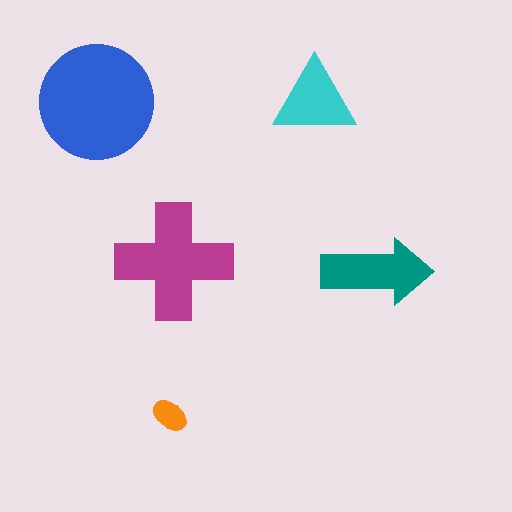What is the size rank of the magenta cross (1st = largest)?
2nd.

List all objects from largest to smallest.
The blue circle, the magenta cross, the teal arrow, the cyan triangle, the orange ellipse.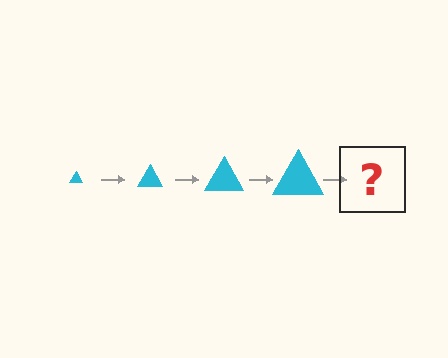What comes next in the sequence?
The next element should be a cyan triangle, larger than the previous one.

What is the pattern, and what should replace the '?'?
The pattern is that the triangle gets progressively larger each step. The '?' should be a cyan triangle, larger than the previous one.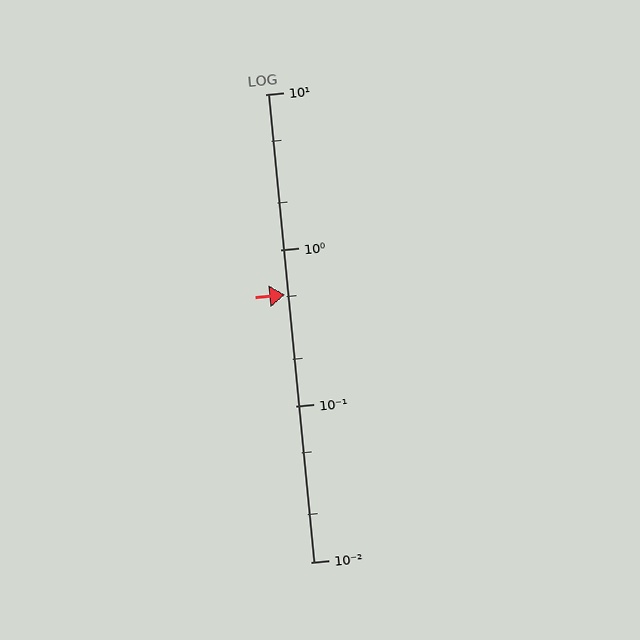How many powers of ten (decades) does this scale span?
The scale spans 3 decades, from 0.01 to 10.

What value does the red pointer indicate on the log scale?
The pointer indicates approximately 0.52.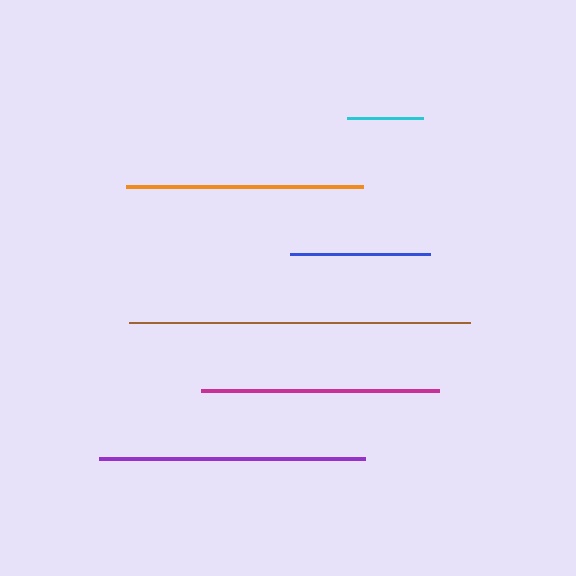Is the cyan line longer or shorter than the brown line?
The brown line is longer than the cyan line.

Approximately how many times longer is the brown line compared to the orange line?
The brown line is approximately 1.4 times the length of the orange line.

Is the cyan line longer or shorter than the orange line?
The orange line is longer than the cyan line.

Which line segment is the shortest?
The cyan line is the shortest at approximately 76 pixels.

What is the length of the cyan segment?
The cyan segment is approximately 76 pixels long.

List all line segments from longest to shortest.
From longest to shortest: brown, purple, magenta, orange, blue, cyan.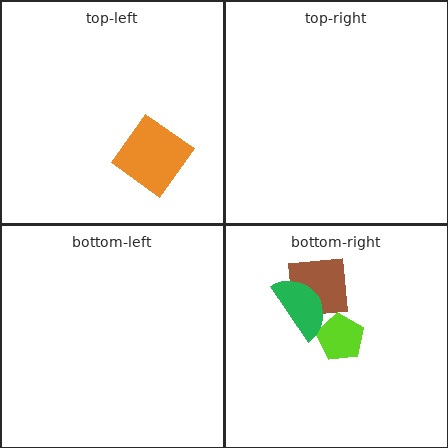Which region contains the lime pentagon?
The bottom-right region.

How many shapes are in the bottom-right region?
3.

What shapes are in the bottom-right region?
The brown square, the lime pentagon, the green semicircle.